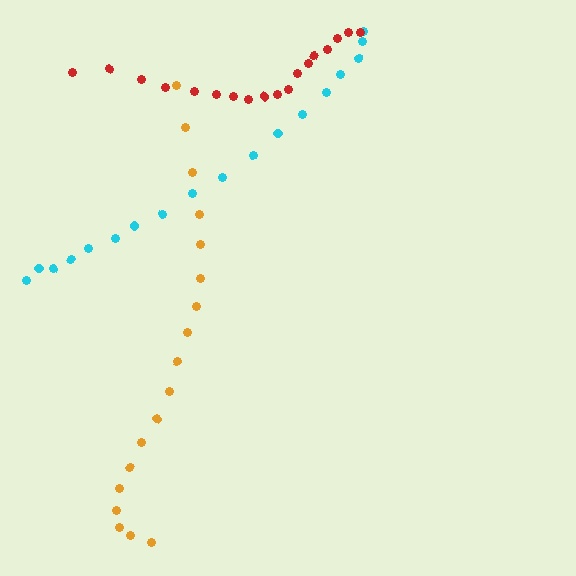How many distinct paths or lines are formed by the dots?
There are 3 distinct paths.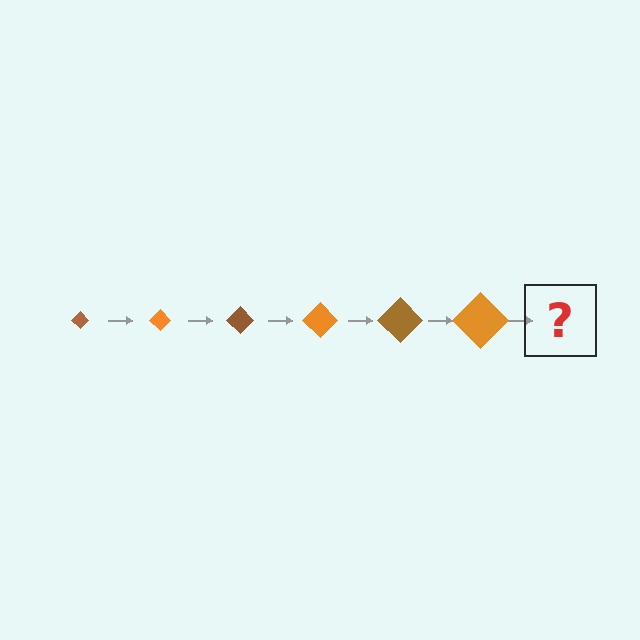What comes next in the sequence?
The next element should be a brown diamond, larger than the previous one.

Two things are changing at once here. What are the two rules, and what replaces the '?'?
The two rules are that the diamond grows larger each step and the color cycles through brown and orange. The '?' should be a brown diamond, larger than the previous one.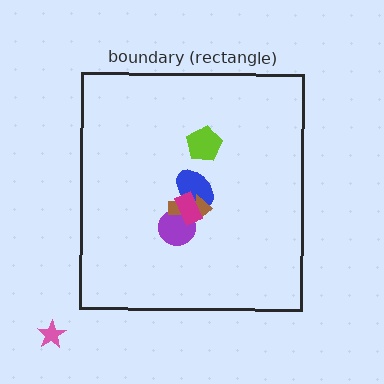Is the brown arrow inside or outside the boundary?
Inside.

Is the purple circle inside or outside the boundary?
Inside.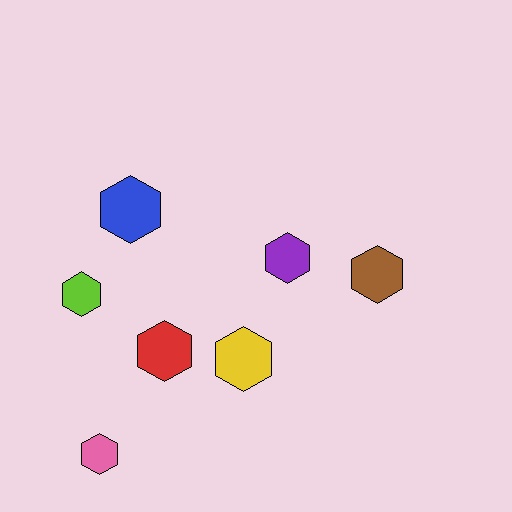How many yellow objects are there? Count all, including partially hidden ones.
There is 1 yellow object.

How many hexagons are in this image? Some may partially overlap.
There are 7 hexagons.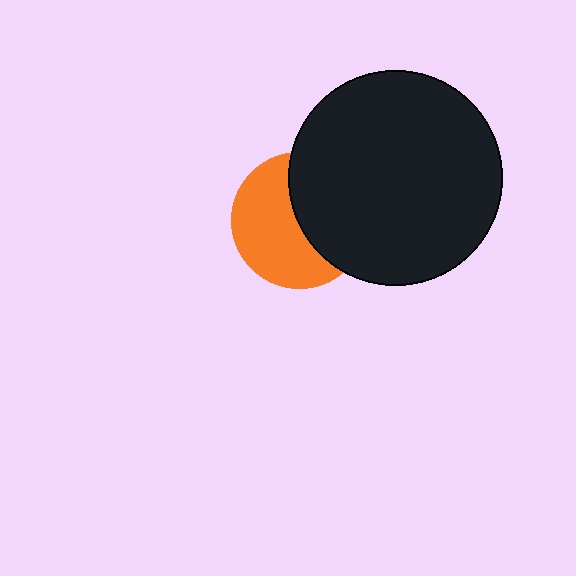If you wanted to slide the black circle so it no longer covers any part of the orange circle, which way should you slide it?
Slide it right — that is the most direct way to separate the two shapes.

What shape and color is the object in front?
The object in front is a black circle.